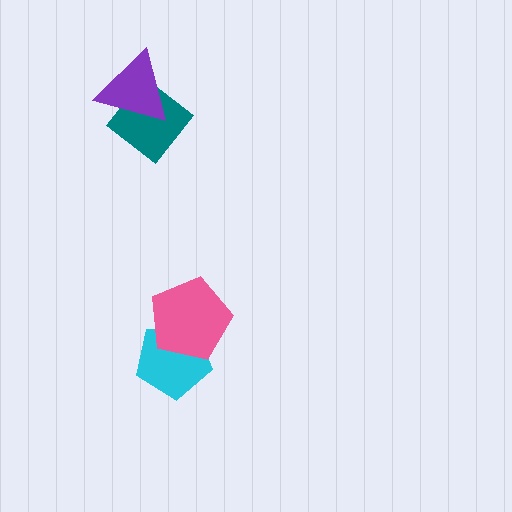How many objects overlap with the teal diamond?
1 object overlaps with the teal diamond.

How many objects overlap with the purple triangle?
1 object overlaps with the purple triangle.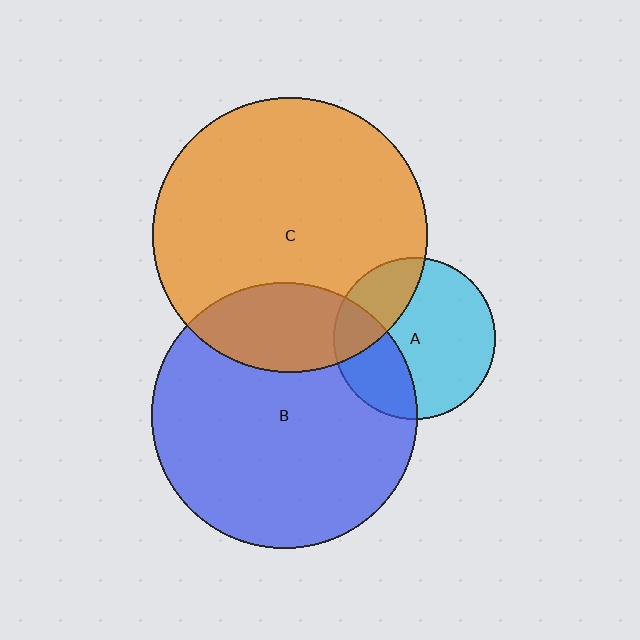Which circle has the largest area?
Circle C (orange).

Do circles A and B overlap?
Yes.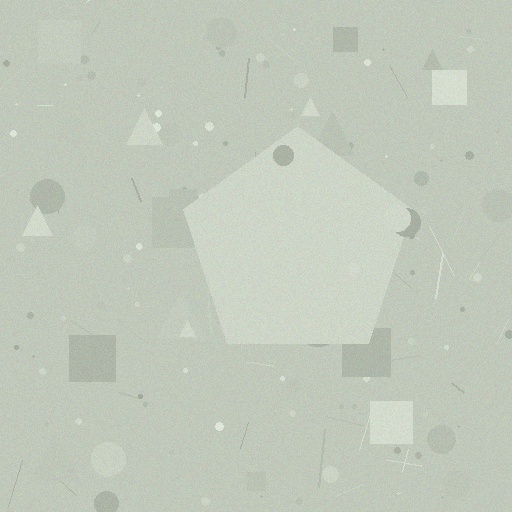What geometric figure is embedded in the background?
A pentagon is embedded in the background.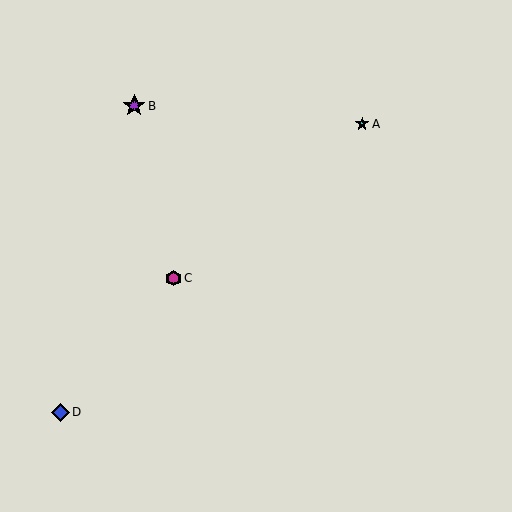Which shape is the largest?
The purple star (labeled B) is the largest.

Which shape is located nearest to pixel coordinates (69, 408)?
The blue diamond (labeled D) at (61, 412) is nearest to that location.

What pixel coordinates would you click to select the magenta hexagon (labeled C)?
Click at (174, 278) to select the magenta hexagon C.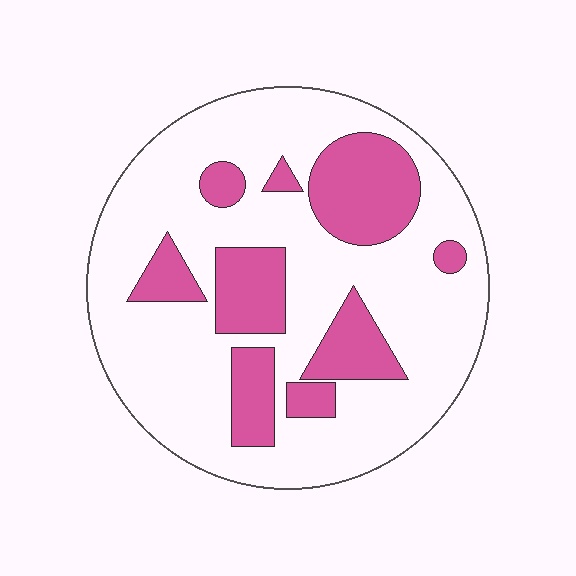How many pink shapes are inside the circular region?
9.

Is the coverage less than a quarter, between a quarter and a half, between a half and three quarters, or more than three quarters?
Between a quarter and a half.